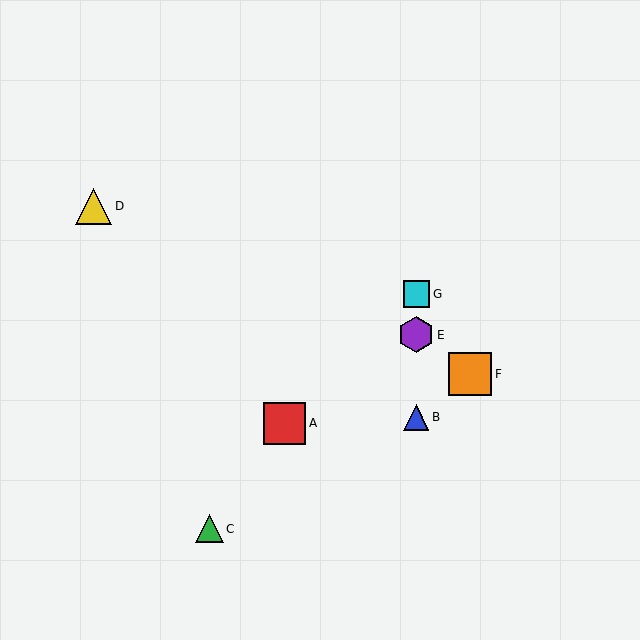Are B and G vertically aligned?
Yes, both are at x≈416.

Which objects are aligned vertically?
Objects B, E, G are aligned vertically.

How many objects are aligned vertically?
3 objects (B, E, G) are aligned vertically.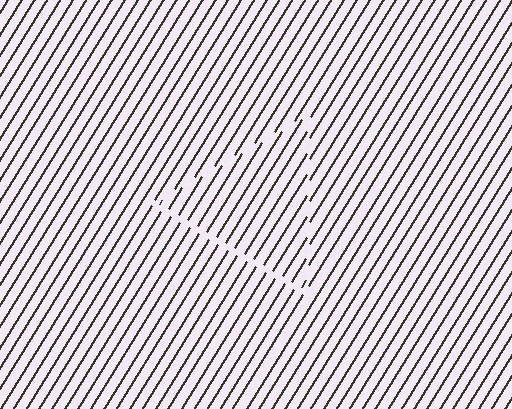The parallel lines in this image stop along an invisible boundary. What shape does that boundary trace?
An illusory triangle. The interior of the shape contains the same grating, shifted by half a period — the contour is defined by the phase discontinuity where line-ends from the inner and outer gratings abut.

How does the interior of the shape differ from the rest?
The interior of the shape contains the same grating, shifted by half a period — the contour is defined by the phase discontinuity where line-ends from the inner and outer gratings abut.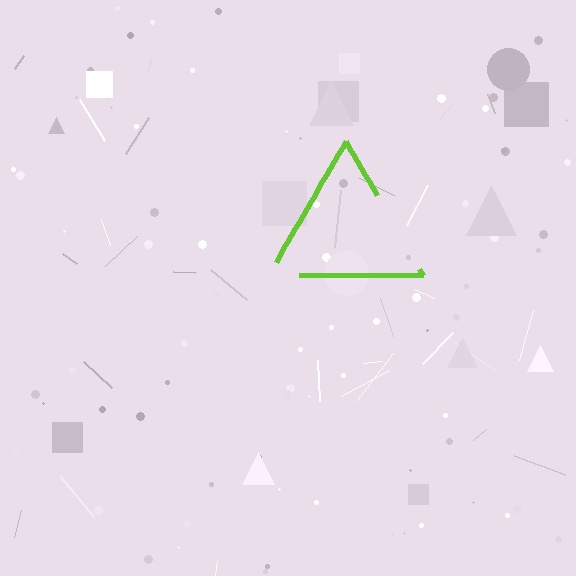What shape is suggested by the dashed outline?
The dashed outline suggests a triangle.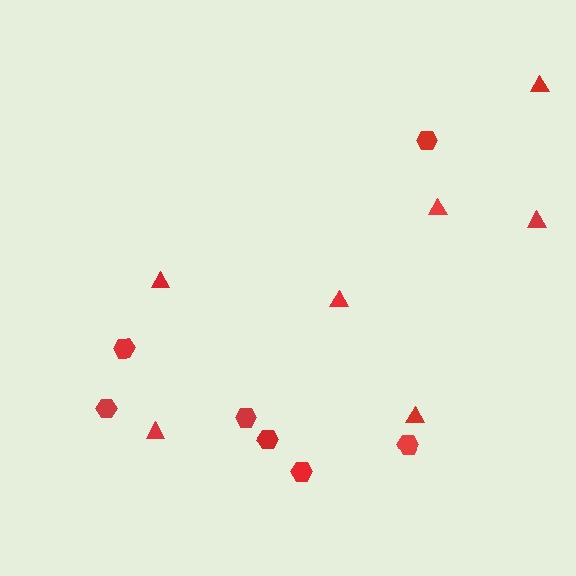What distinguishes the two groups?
There are 2 groups: one group of hexagons (7) and one group of triangles (7).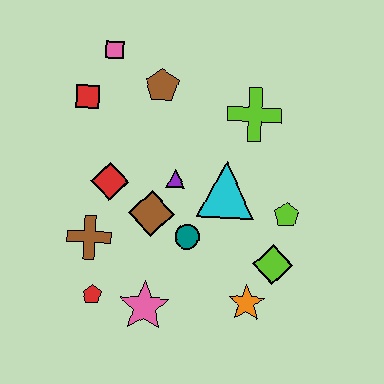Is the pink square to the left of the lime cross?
Yes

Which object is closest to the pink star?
The red pentagon is closest to the pink star.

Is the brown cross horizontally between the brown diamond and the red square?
Yes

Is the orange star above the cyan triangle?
No